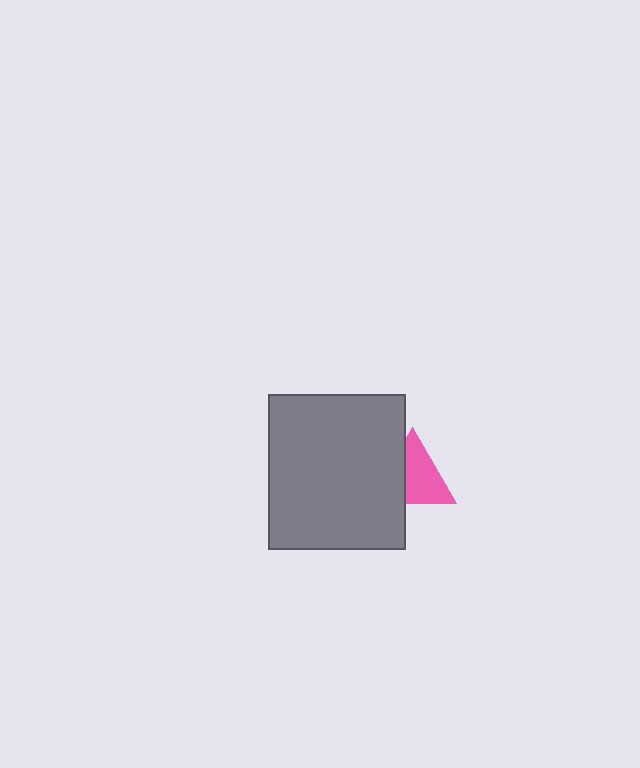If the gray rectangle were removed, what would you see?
You would see the complete pink triangle.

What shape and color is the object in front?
The object in front is a gray rectangle.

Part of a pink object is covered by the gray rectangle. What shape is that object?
It is a triangle.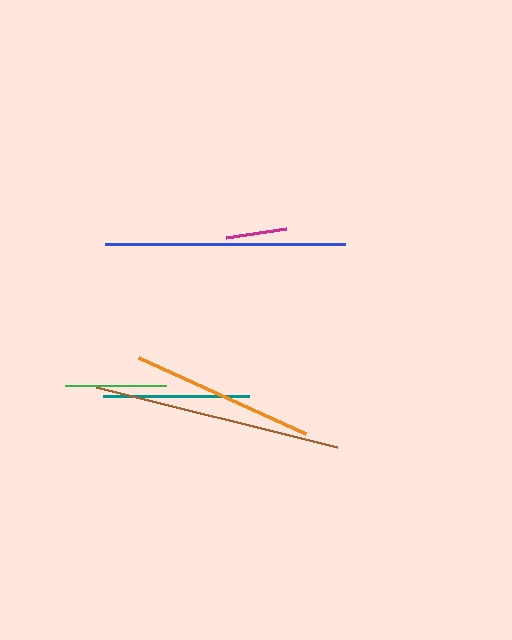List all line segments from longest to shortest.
From longest to shortest: brown, blue, orange, teal, green, magenta.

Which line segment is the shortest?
The magenta line is the shortest at approximately 61 pixels.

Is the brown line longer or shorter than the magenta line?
The brown line is longer than the magenta line.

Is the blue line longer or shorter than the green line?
The blue line is longer than the green line.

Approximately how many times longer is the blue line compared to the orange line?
The blue line is approximately 1.3 times the length of the orange line.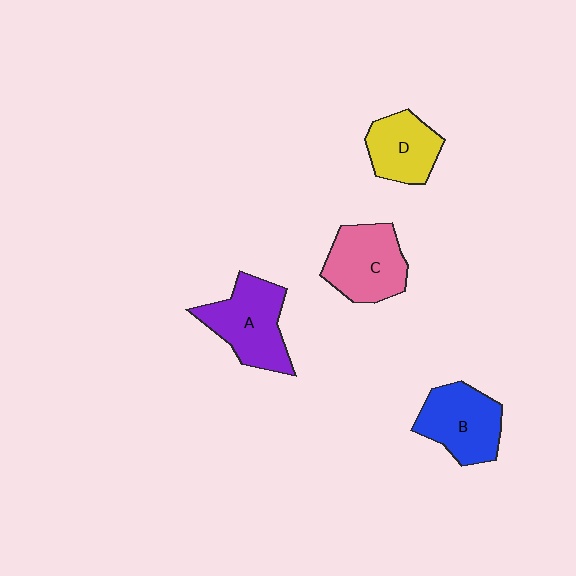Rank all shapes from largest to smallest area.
From largest to smallest: A (purple), C (pink), B (blue), D (yellow).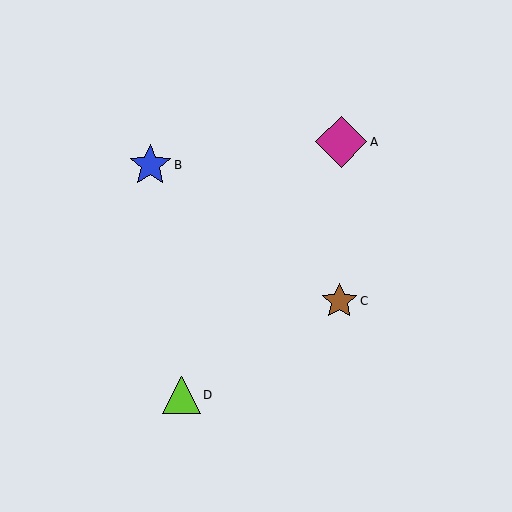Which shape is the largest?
The magenta diamond (labeled A) is the largest.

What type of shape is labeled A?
Shape A is a magenta diamond.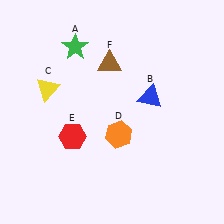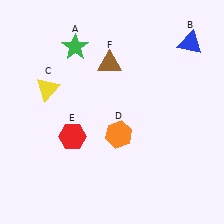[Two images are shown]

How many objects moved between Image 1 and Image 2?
1 object moved between the two images.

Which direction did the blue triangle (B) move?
The blue triangle (B) moved up.